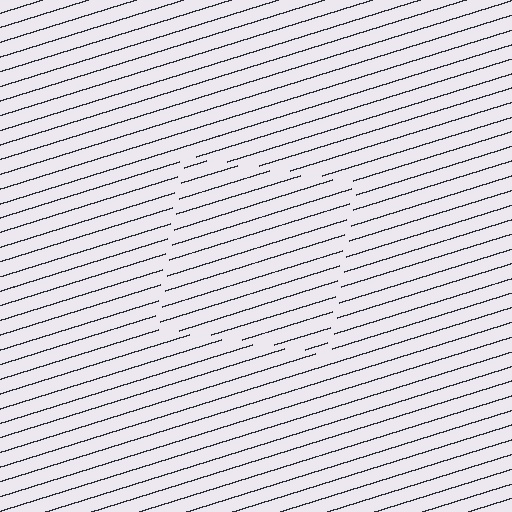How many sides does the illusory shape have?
4 sides — the line-ends trace a square.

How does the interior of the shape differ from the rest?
The interior of the shape contains the same grating, shifted by half a period — the contour is defined by the phase discontinuity where line-ends from the inner and outer gratings abut.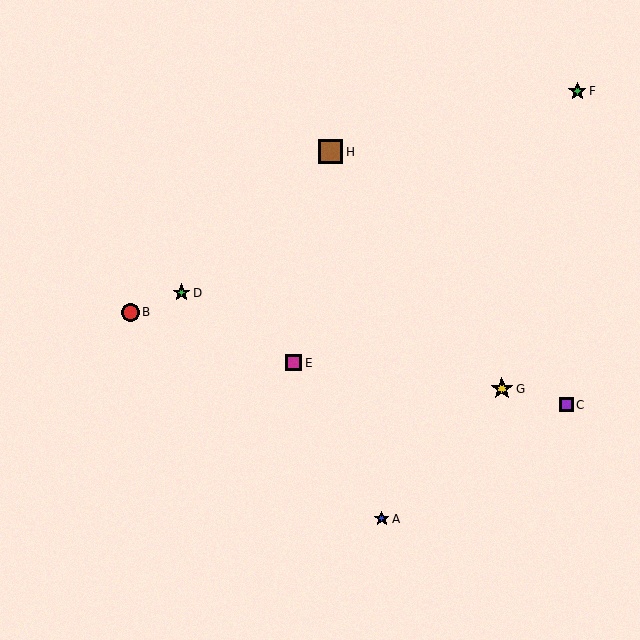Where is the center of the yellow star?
The center of the yellow star is at (502, 389).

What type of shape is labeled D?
Shape D is a green star.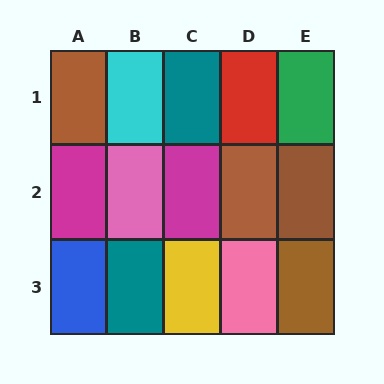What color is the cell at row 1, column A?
Brown.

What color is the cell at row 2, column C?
Magenta.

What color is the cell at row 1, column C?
Teal.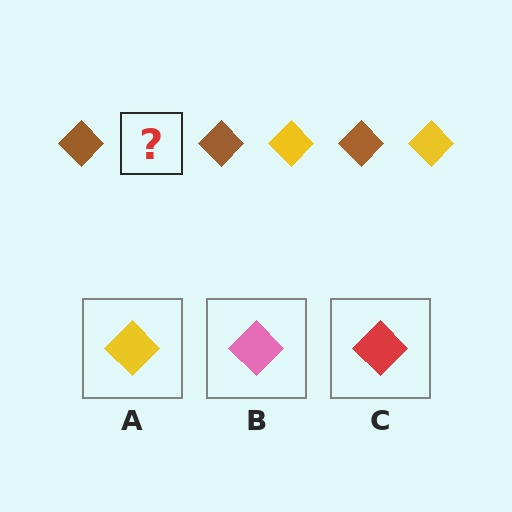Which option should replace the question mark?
Option A.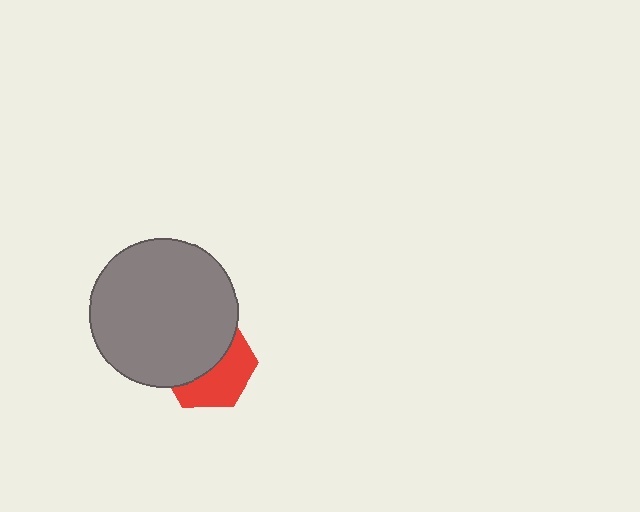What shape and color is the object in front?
The object in front is a gray circle.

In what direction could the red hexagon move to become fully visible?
The red hexagon could move toward the lower-right. That would shift it out from behind the gray circle entirely.